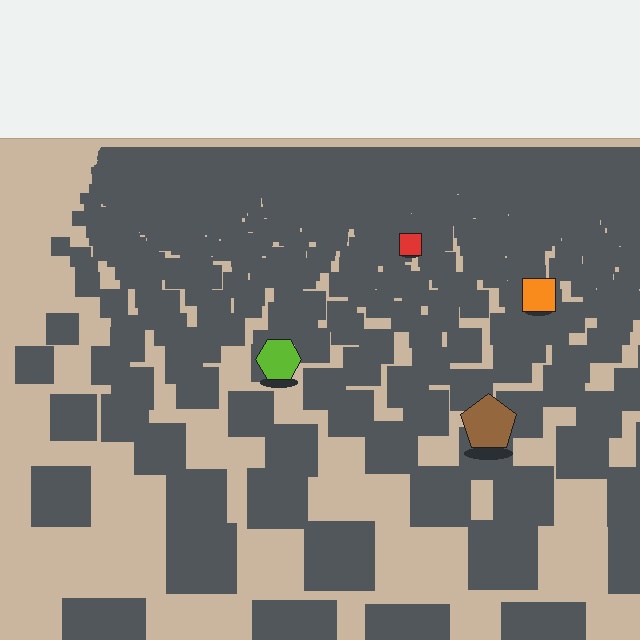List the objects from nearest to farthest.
From nearest to farthest: the brown pentagon, the lime hexagon, the orange square, the red square.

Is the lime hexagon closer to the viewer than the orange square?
Yes. The lime hexagon is closer — you can tell from the texture gradient: the ground texture is coarser near it.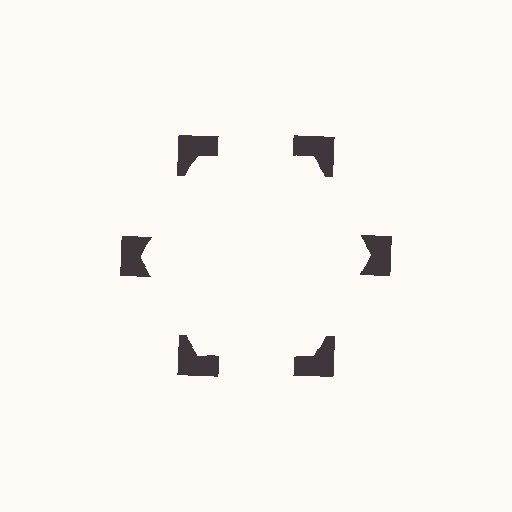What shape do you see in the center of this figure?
An illusory hexagon — its edges are inferred from the aligned wedge cuts in the notched squares, not physically drawn.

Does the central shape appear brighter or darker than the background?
It typically appears slightly brighter than the background, even though no actual brightness change is drawn.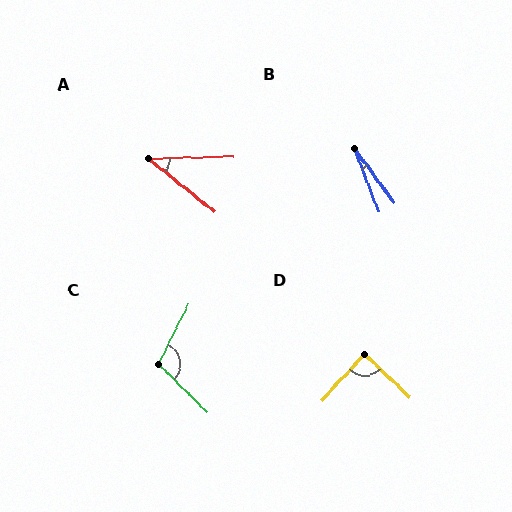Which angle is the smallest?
B, at approximately 15 degrees.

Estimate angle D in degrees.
Approximately 90 degrees.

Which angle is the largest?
C, at approximately 107 degrees.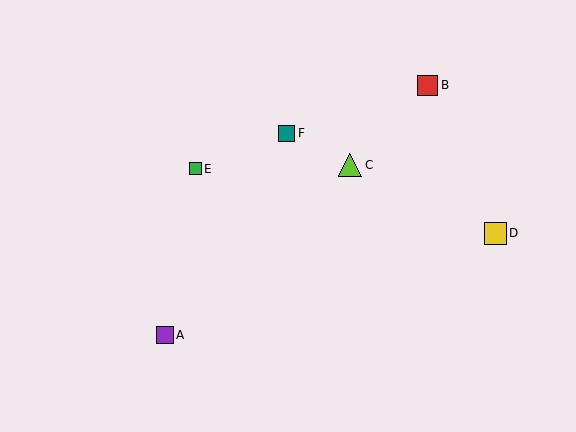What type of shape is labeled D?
Shape D is a yellow square.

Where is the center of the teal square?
The center of the teal square is at (287, 133).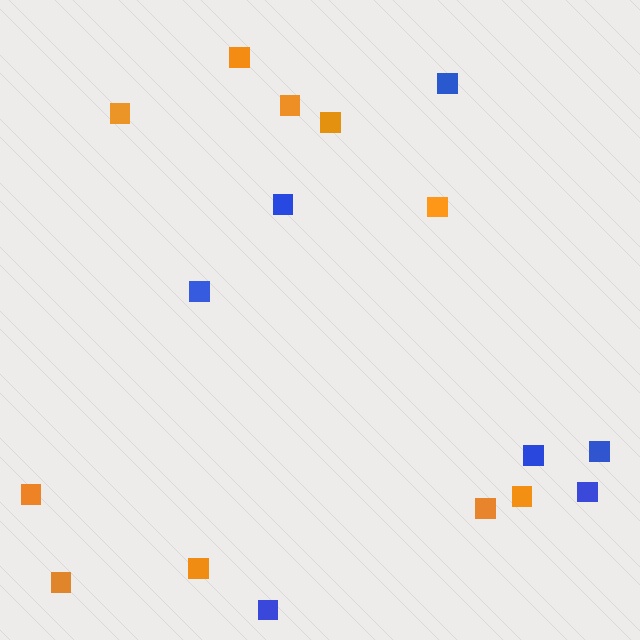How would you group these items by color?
There are 2 groups: one group of orange squares (10) and one group of blue squares (7).